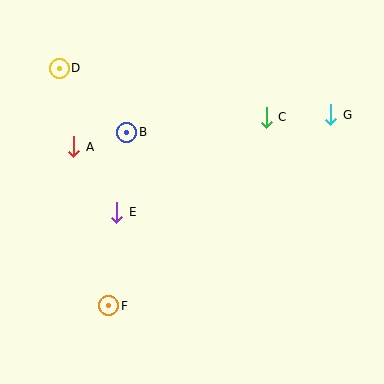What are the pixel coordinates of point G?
Point G is at (331, 115).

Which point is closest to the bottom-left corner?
Point F is closest to the bottom-left corner.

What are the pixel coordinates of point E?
Point E is at (117, 212).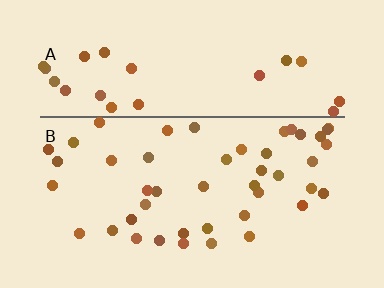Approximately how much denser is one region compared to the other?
Approximately 1.6× — region B over region A.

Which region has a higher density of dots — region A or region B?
B (the bottom).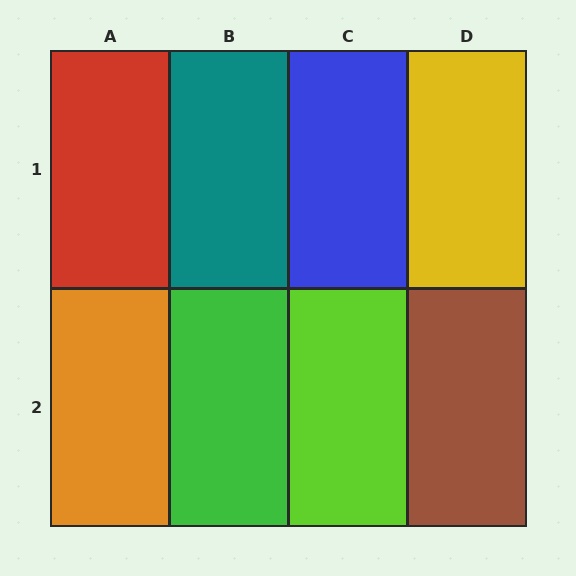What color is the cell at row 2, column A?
Orange.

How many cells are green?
1 cell is green.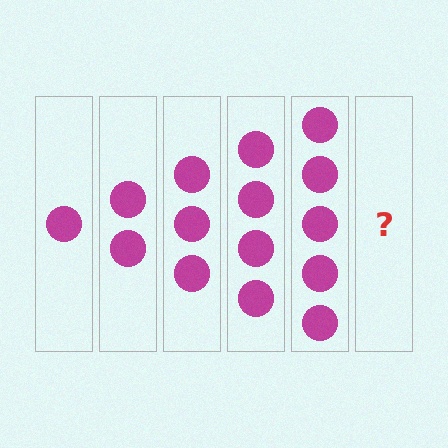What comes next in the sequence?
The next element should be 6 circles.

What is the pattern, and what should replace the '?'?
The pattern is that each step adds one more circle. The '?' should be 6 circles.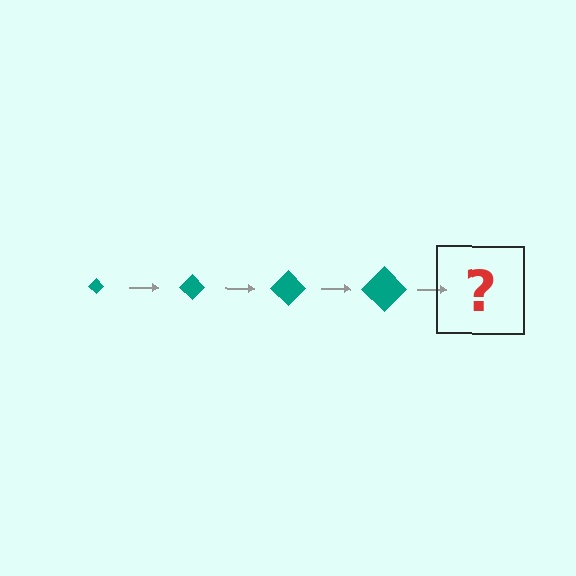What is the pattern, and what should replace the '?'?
The pattern is that the diamond gets progressively larger each step. The '?' should be a teal diamond, larger than the previous one.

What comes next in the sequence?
The next element should be a teal diamond, larger than the previous one.